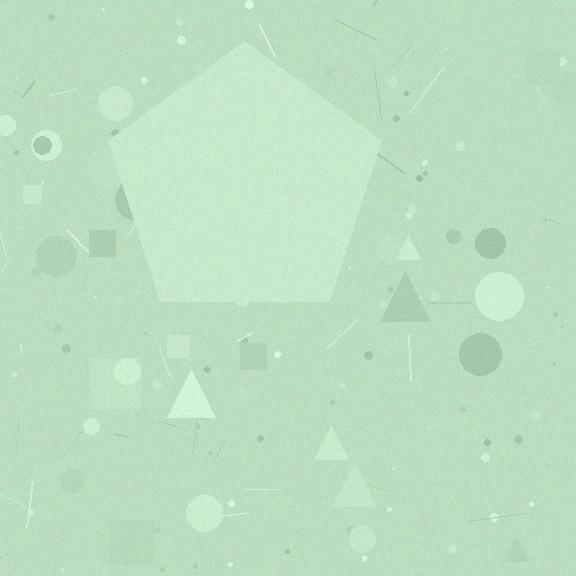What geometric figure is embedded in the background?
A pentagon is embedded in the background.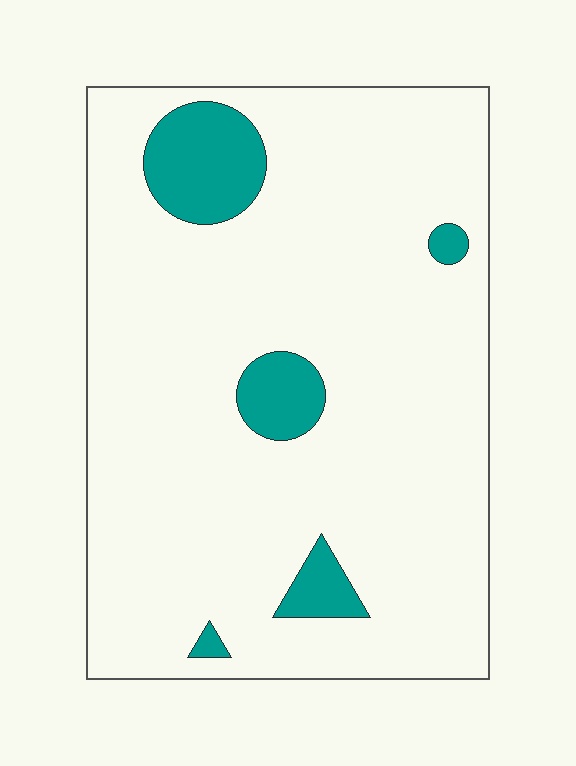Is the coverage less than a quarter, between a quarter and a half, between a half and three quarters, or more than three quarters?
Less than a quarter.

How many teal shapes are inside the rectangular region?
5.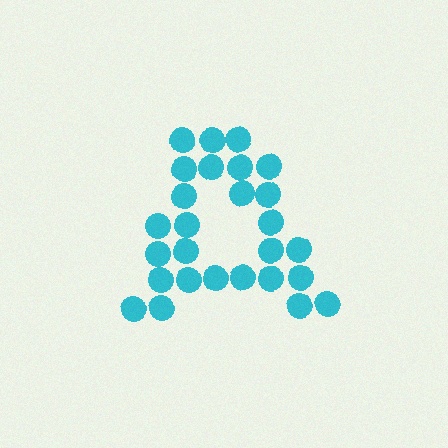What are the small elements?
The small elements are circles.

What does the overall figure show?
The overall figure shows the letter A.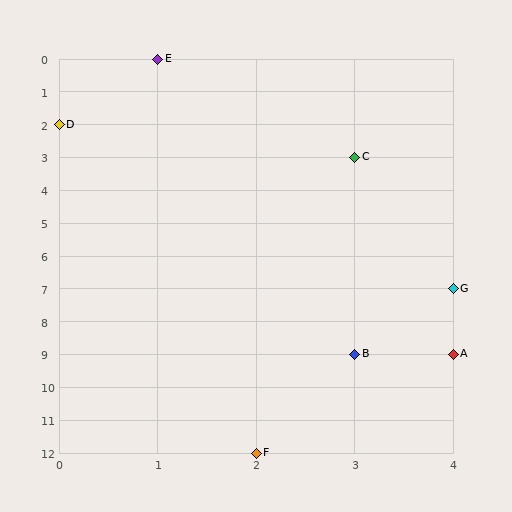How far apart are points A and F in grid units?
Points A and F are 2 columns and 3 rows apart (about 3.6 grid units diagonally).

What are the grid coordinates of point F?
Point F is at grid coordinates (2, 12).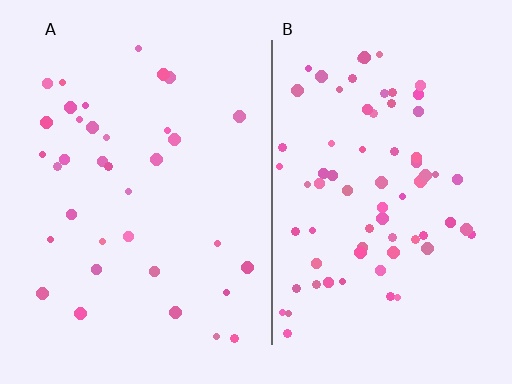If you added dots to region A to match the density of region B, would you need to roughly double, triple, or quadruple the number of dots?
Approximately double.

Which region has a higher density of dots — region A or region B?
B (the right).